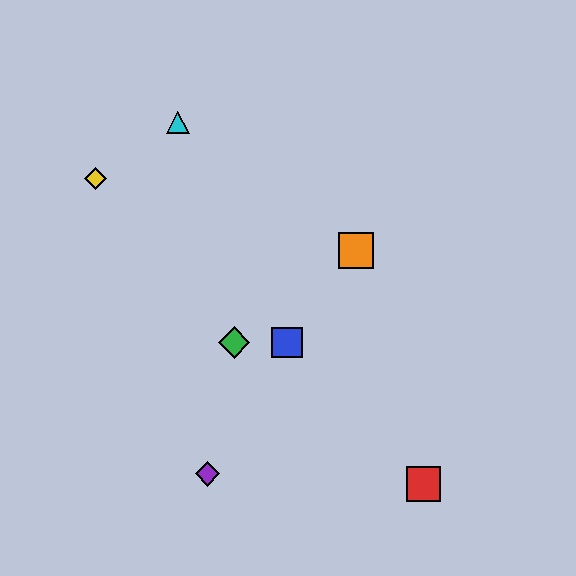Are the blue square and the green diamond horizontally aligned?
Yes, both are at y≈343.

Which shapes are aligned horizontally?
The blue square, the green diamond are aligned horizontally.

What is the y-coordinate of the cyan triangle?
The cyan triangle is at y≈123.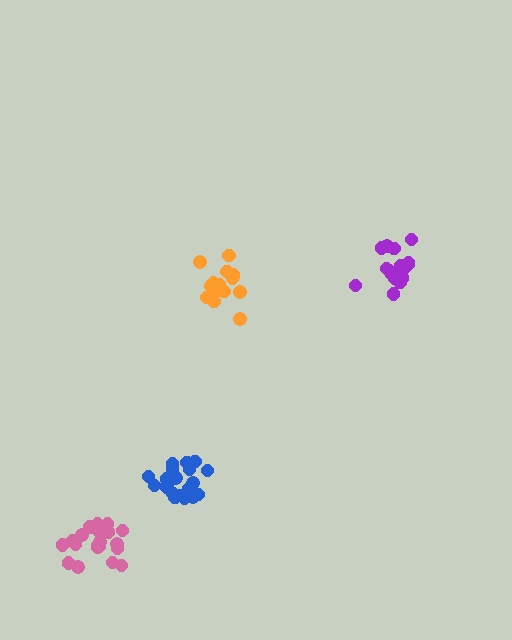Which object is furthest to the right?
The purple cluster is rightmost.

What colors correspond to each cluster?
The clusters are colored: pink, blue, purple, orange.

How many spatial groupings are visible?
There are 4 spatial groupings.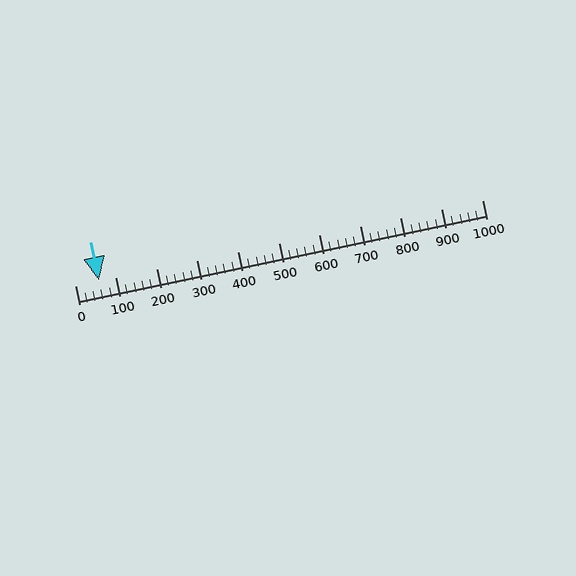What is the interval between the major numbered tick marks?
The major tick marks are spaced 100 units apart.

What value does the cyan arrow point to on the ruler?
The cyan arrow points to approximately 59.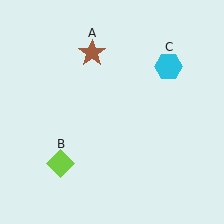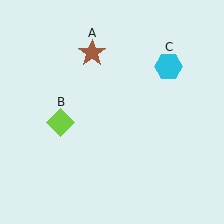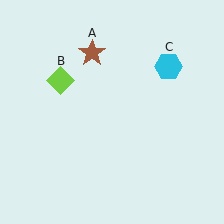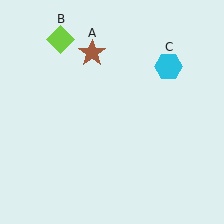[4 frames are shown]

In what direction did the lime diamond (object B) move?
The lime diamond (object B) moved up.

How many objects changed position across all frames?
1 object changed position: lime diamond (object B).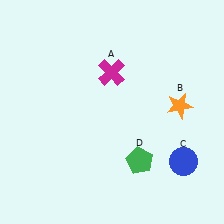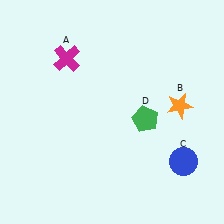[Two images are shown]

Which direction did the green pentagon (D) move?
The green pentagon (D) moved up.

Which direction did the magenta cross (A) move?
The magenta cross (A) moved left.